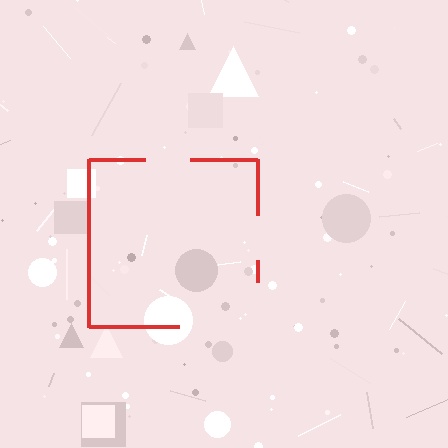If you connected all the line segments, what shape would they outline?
They would outline a square.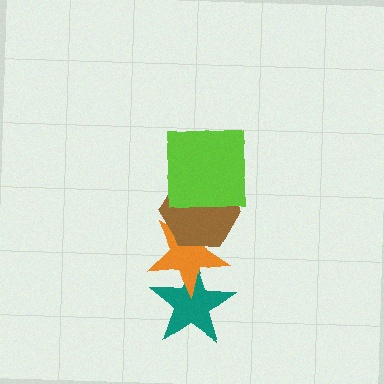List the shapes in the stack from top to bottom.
From top to bottom: the lime square, the brown hexagon, the orange star, the teal star.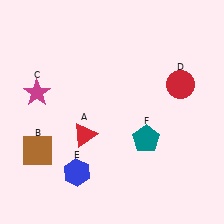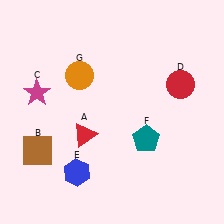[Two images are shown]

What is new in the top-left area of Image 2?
An orange circle (G) was added in the top-left area of Image 2.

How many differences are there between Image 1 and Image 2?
There is 1 difference between the two images.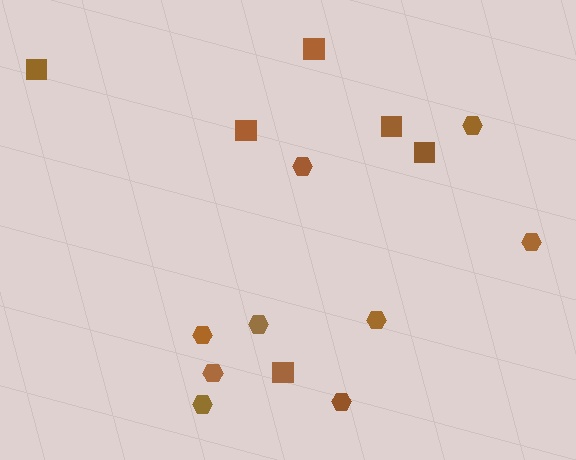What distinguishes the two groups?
There are 2 groups: one group of hexagons (9) and one group of squares (6).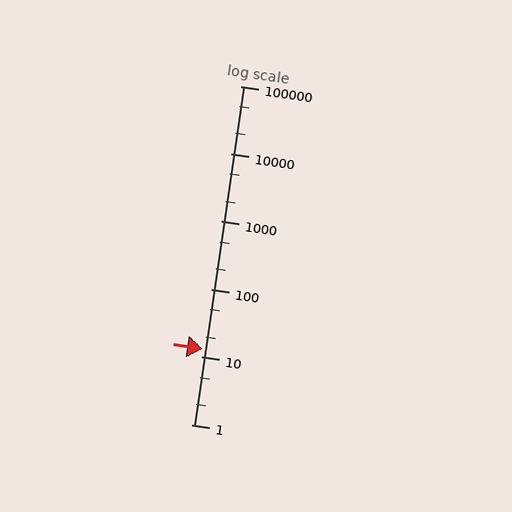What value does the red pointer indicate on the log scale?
The pointer indicates approximately 13.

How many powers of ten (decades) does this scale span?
The scale spans 5 decades, from 1 to 100000.